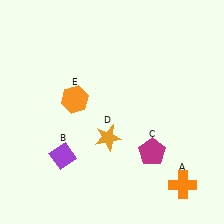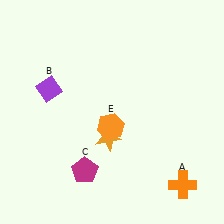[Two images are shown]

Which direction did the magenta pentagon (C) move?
The magenta pentagon (C) moved left.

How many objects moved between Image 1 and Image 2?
3 objects moved between the two images.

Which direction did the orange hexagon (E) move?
The orange hexagon (E) moved right.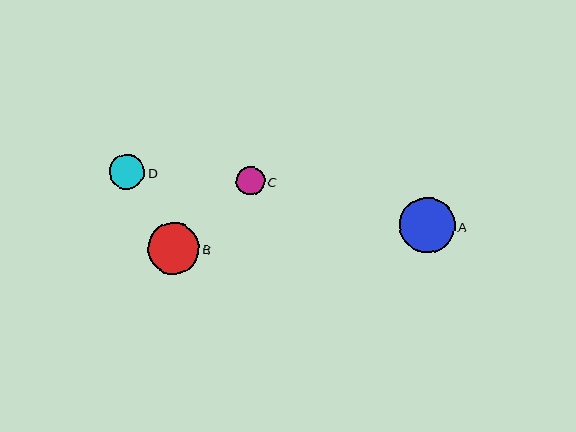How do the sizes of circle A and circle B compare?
Circle A and circle B are approximately the same size.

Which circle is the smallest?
Circle C is the smallest with a size of approximately 29 pixels.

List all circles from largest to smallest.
From largest to smallest: A, B, D, C.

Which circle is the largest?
Circle A is the largest with a size of approximately 56 pixels.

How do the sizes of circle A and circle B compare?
Circle A and circle B are approximately the same size.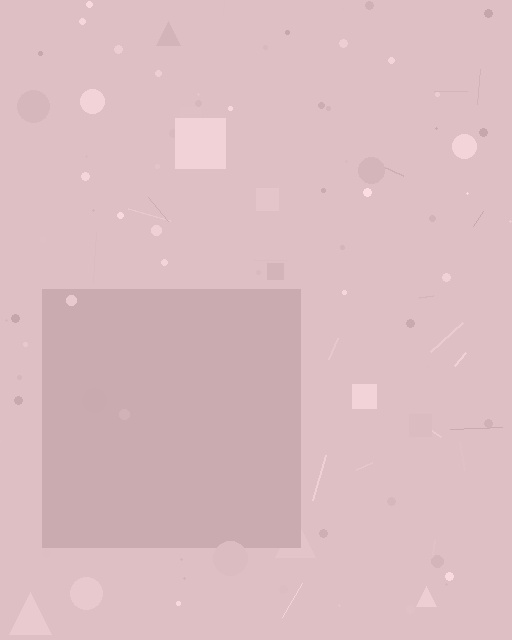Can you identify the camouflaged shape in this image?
The camouflaged shape is a square.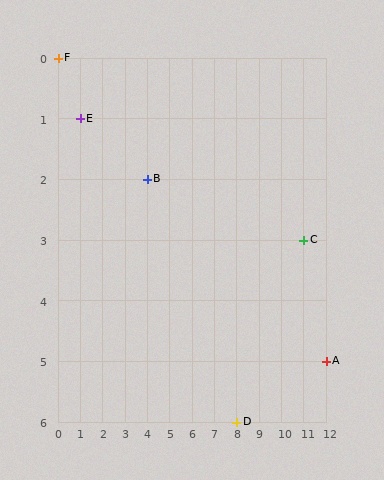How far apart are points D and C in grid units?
Points D and C are 3 columns and 3 rows apart (about 4.2 grid units diagonally).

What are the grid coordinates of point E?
Point E is at grid coordinates (1, 1).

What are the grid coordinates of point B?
Point B is at grid coordinates (4, 2).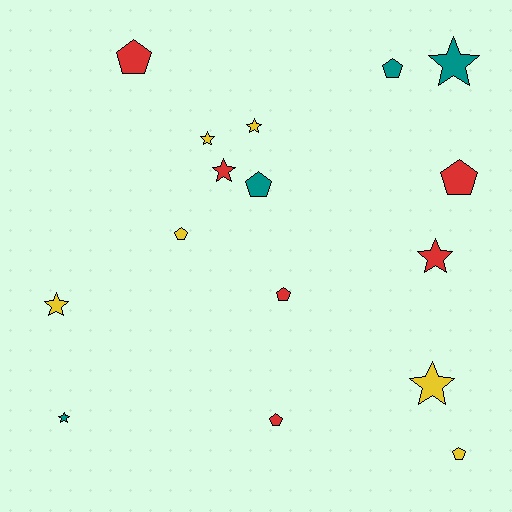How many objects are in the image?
There are 16 objects.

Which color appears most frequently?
Yellow, with 6 objects.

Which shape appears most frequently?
Star, with 8 objects.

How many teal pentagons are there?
There are 2 teal pentagons.